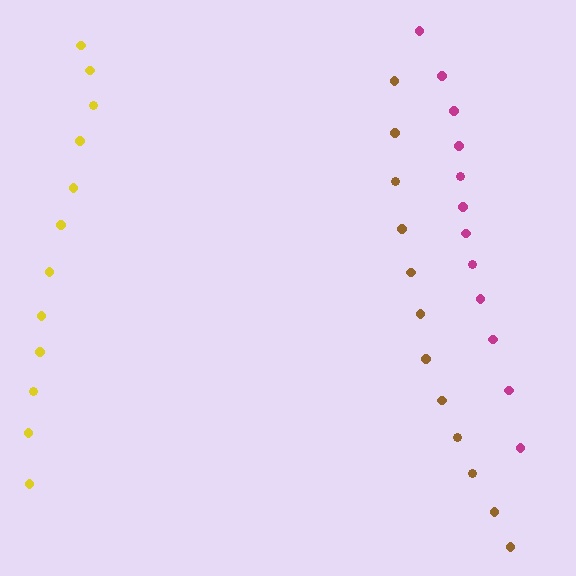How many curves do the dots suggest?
There are 3 distinct paths.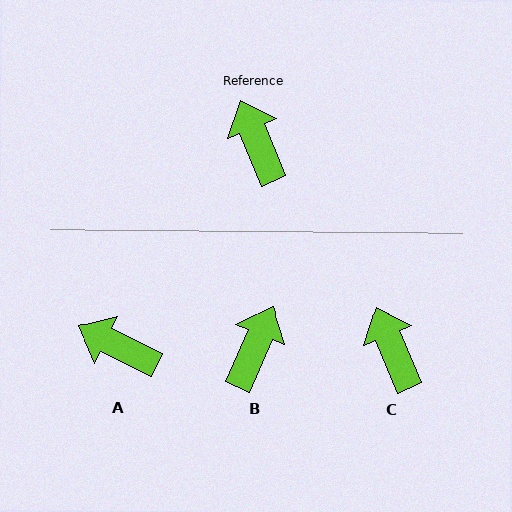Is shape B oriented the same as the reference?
No, it is off by about 46 degrees.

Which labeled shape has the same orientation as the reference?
C.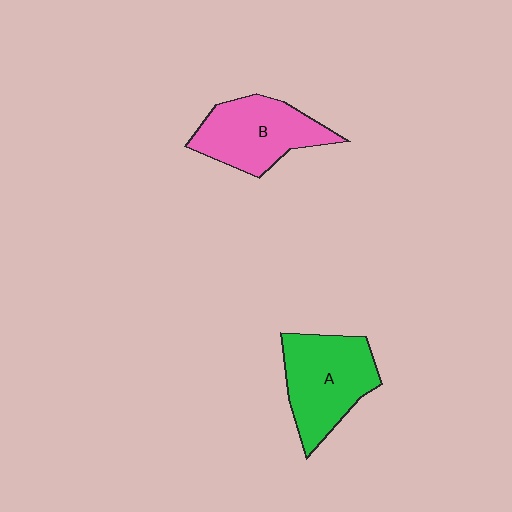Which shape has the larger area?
Shape A (green).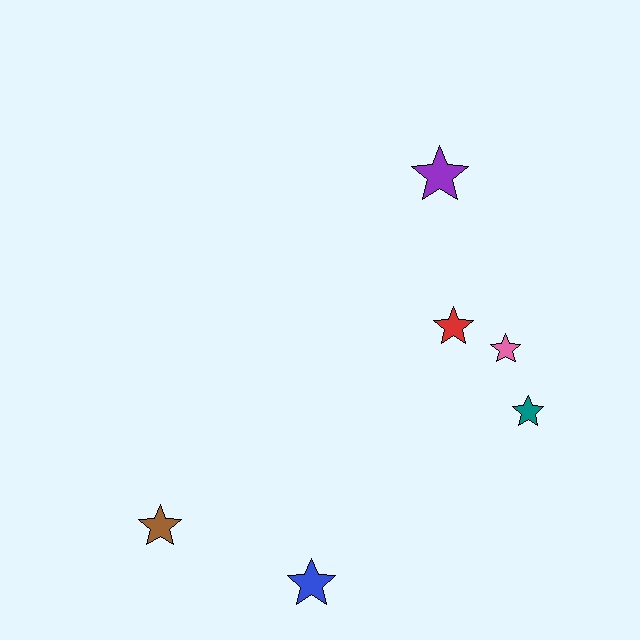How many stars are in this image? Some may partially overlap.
There are 6 stars.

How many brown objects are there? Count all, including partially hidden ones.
There is 1 brown object.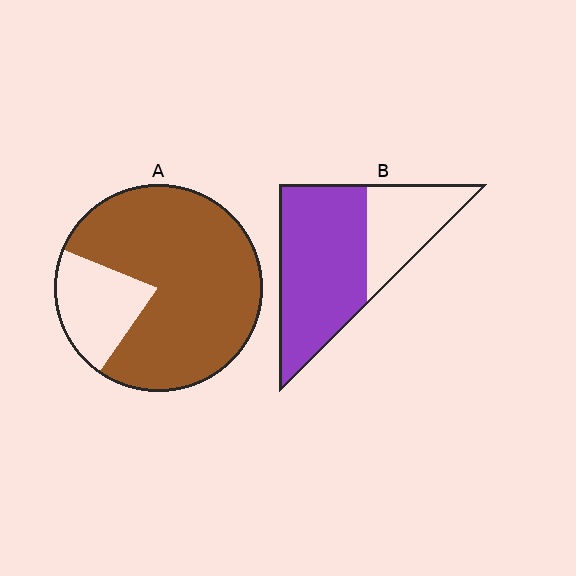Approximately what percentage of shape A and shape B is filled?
A is approximately 80% and B is approximately 65%.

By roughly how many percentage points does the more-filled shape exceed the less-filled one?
By roughly 10 percentage points (A over B).